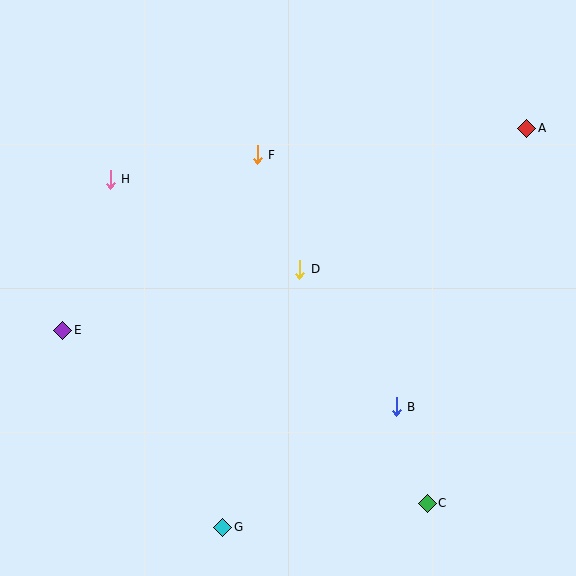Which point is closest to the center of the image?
Point D at (300, 269) is closest to the center.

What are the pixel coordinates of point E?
Point E is at (63, 330).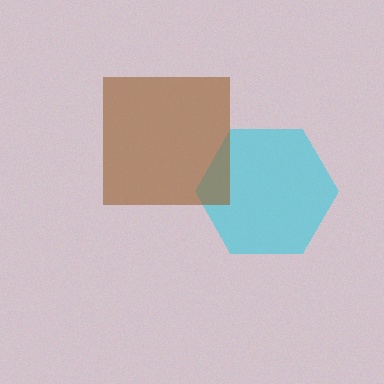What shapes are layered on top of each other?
The layered shapes are: a cyan hexagon, a brown square.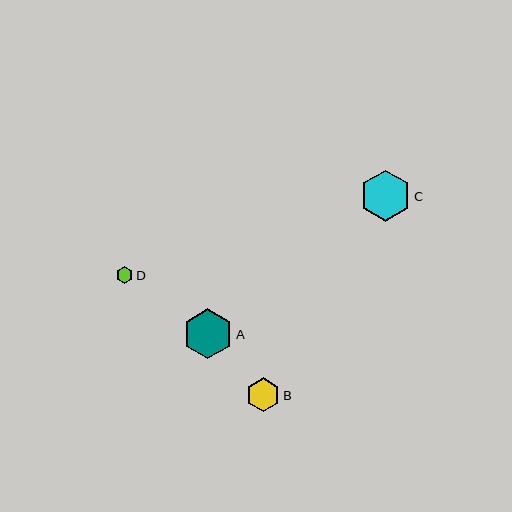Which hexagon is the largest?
Hexagon C is the largest with a size of approximately 51 pixels.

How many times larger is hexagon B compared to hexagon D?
Hexagon B is approximately 2.1 times the size of hexagon D.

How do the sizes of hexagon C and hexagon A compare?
Hexagon C and hexagon A are approximately the same size.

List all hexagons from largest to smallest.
From largest to smallest: C, A, B, D.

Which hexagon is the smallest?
Hexagon D is the smallest with a size of approximately 16 pixels.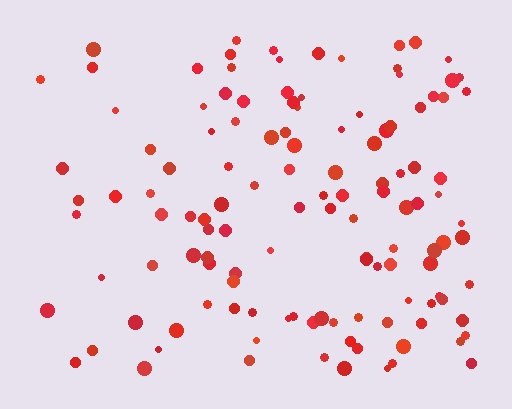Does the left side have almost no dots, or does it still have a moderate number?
Still a moderate number, just noticeably fewer than the right.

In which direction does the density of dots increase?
From left to right, with the right side densest.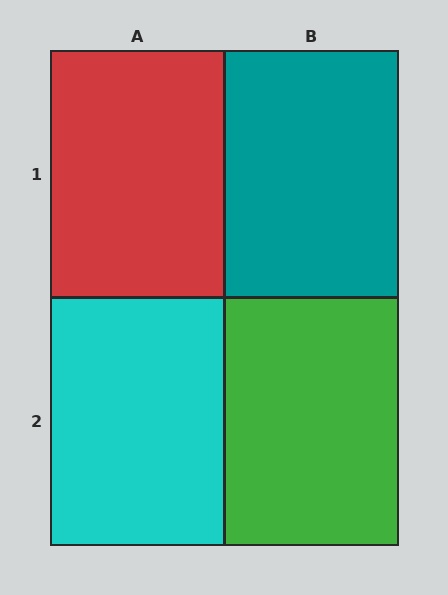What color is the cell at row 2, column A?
Cyan.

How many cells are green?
1 cell is green.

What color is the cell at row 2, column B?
Green.